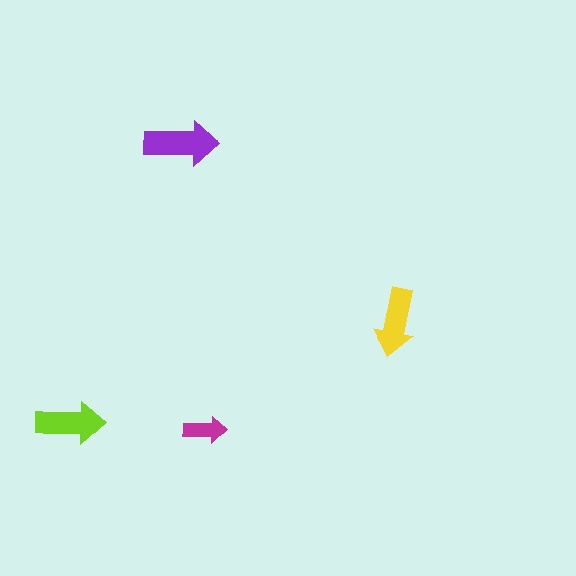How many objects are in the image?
There are 4 objects in the image.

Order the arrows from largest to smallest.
the purple one, the lime one, the yellow one, the magenta one.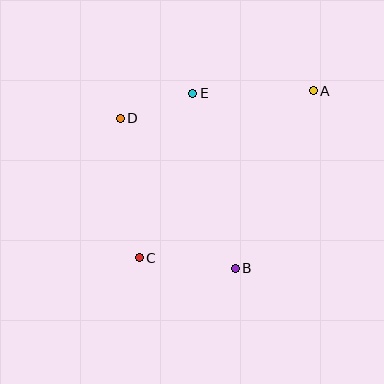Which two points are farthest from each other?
Points A and C are farthest from each other.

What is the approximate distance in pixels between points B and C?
The distance between B and C is approximately 96 pixels.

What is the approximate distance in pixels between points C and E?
The distance between C and E is approximately 173 pixels.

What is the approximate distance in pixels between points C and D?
The distance between C and D is approximately 141 pixels.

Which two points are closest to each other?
Points D and E are closest to each other.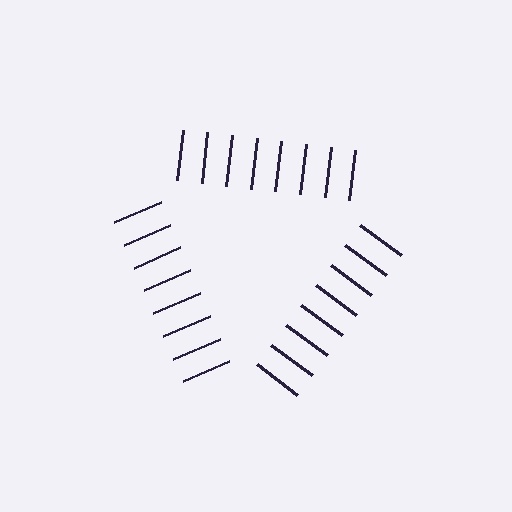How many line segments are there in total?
24 — 8 along each of the 3 edges.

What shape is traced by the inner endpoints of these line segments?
An illusory triangle — the line segments terminate on its edges but no continuous stroke is drawn.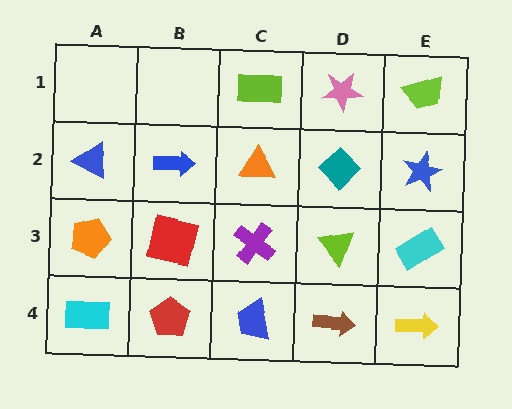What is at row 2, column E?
A blue star.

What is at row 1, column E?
A lime trapezoid.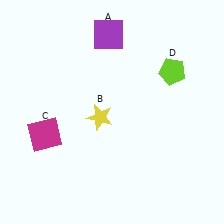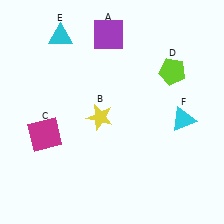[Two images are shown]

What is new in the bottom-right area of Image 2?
A cyan triangle (F) was added in the bottom-right area of Image 2.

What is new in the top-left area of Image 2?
A cyan triangle (E) was added in the top-left area of Image 2.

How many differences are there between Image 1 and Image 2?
There are 2 differences between the two images.